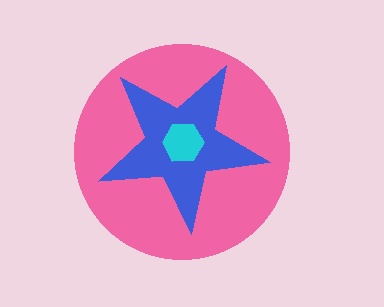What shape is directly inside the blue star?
The cyan hexagon.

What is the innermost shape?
The cyan hexagon.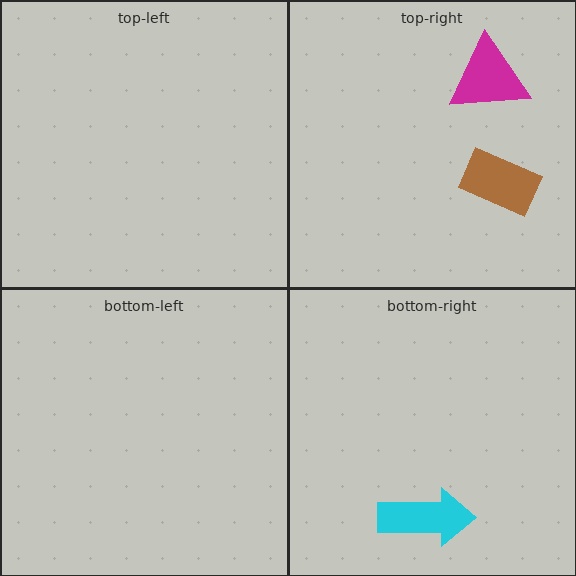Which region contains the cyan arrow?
The bottom-right region.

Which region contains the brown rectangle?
The top-right region.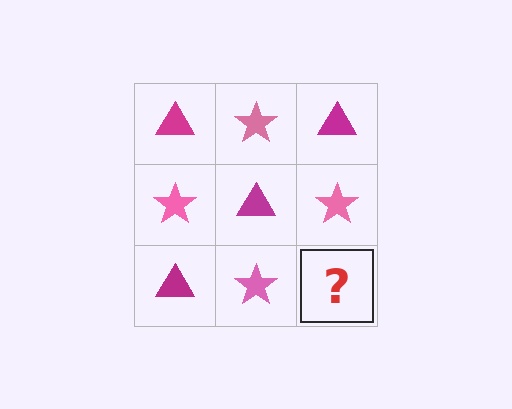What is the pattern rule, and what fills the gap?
The rule is that it alternates magenta triangle and pink star in a checkerboard pattern. The gap should be filled with a magenta triangle.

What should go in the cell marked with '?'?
The missing cell should contain a magenta triangle.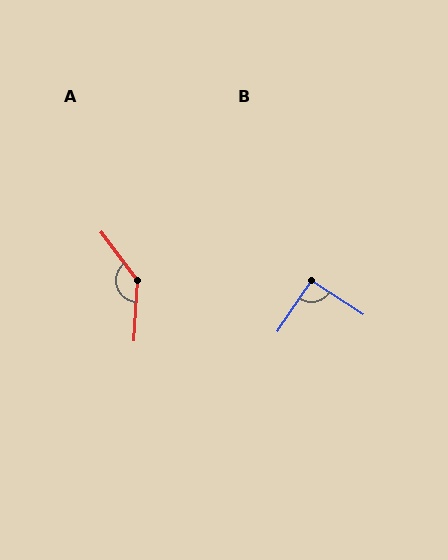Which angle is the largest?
A, at approximately 139 degrees.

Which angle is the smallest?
B, at approximately 91 degrees.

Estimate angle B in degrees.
Approximately 91 degrees.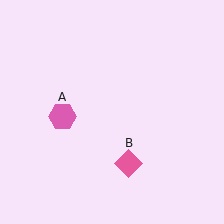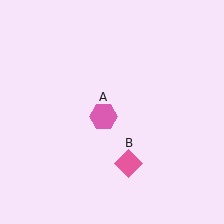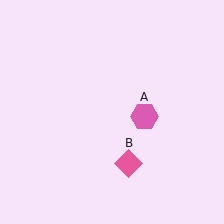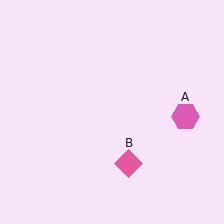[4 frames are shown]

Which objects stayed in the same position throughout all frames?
Pink diamond (object B) remained stationary.